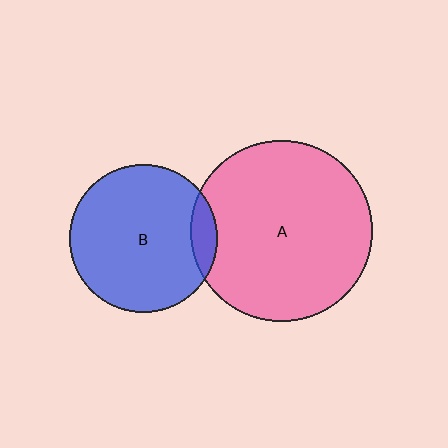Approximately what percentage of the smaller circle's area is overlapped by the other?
Approximately 10%.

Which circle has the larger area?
Circle A (pink).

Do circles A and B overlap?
Yes.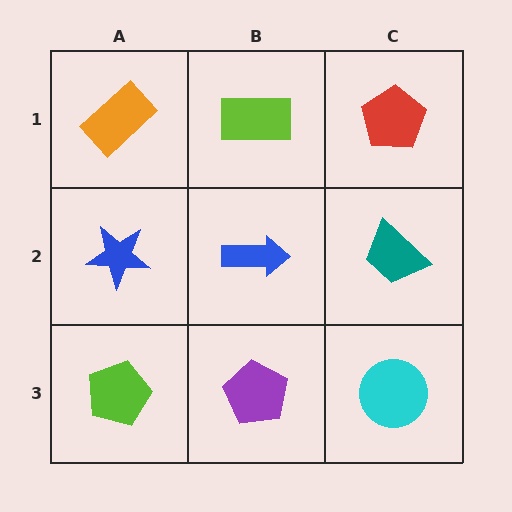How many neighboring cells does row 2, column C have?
3.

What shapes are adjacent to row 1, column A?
A blue star (row 2, column A), a lime rectangle (row 1, column B).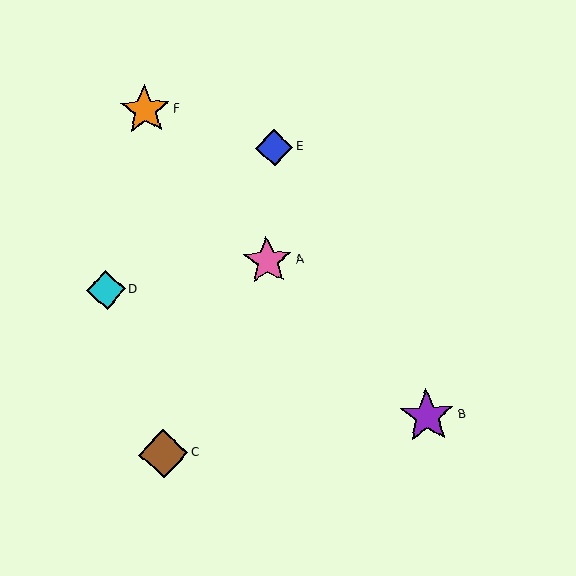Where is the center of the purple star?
The center of the purple star is at (427, 416).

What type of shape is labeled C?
Shape C is a brown diamond.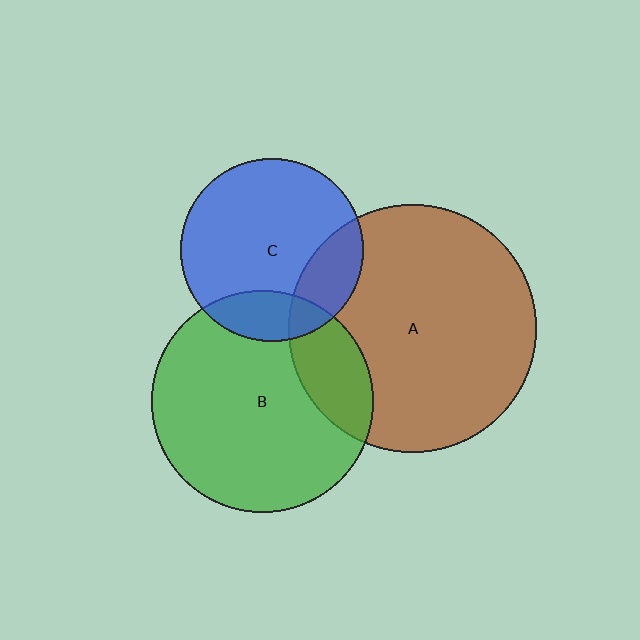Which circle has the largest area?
Circle A (brown).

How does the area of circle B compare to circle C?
Approximately 1.5 times.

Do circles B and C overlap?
Yes.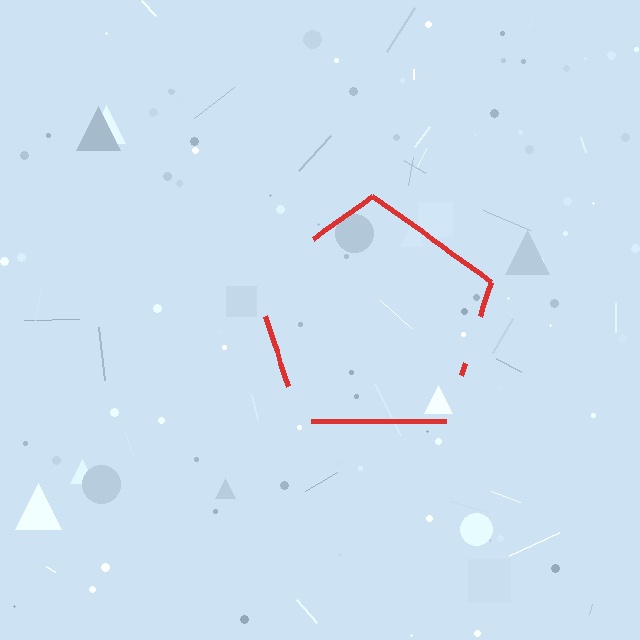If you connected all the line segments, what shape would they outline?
They would outline a pentagon.